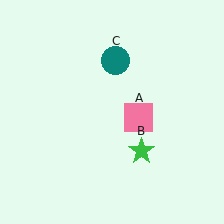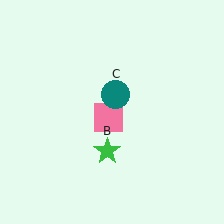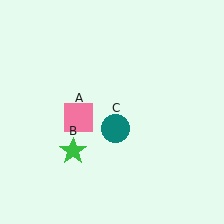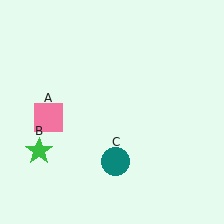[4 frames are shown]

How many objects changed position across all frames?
3 objects changed position: pink square (object A), green star (object B), teal circle (object C).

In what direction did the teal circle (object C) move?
The teal circle (object C) moved down.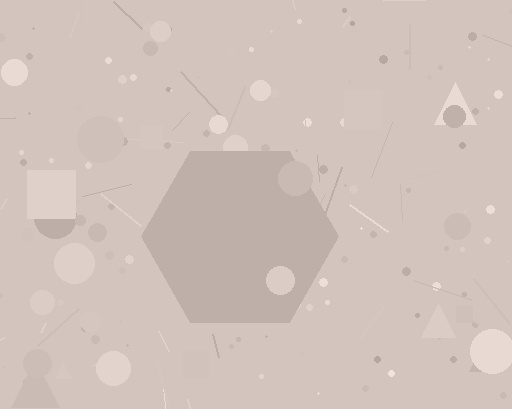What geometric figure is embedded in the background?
A hexagon is embedded in the background.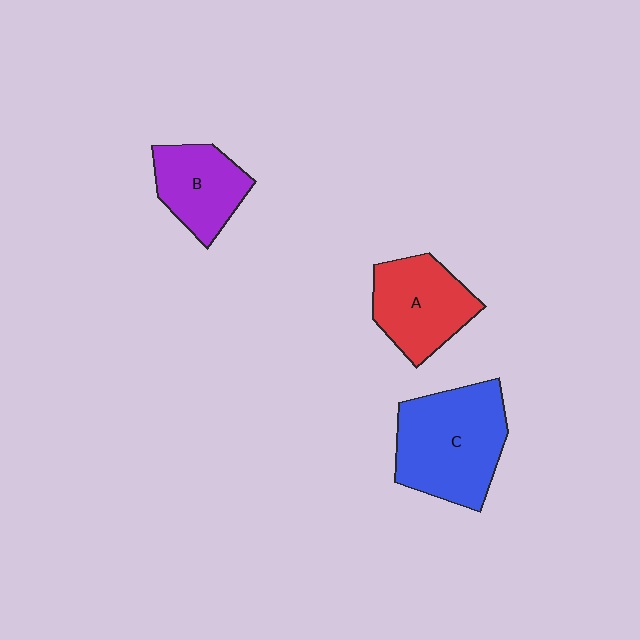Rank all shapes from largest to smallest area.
From largest to smallest: C (blue), A (red), B (purple).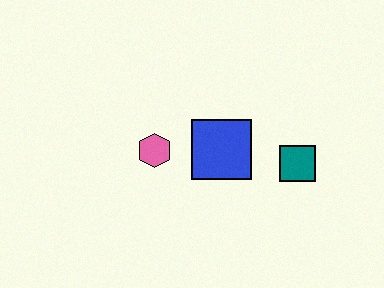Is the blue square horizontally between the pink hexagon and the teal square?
Yes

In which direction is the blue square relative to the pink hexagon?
The blue square is to the right of the pink hexagon.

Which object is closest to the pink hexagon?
The blue square is closest to the pink hexagon.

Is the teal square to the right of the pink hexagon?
Yes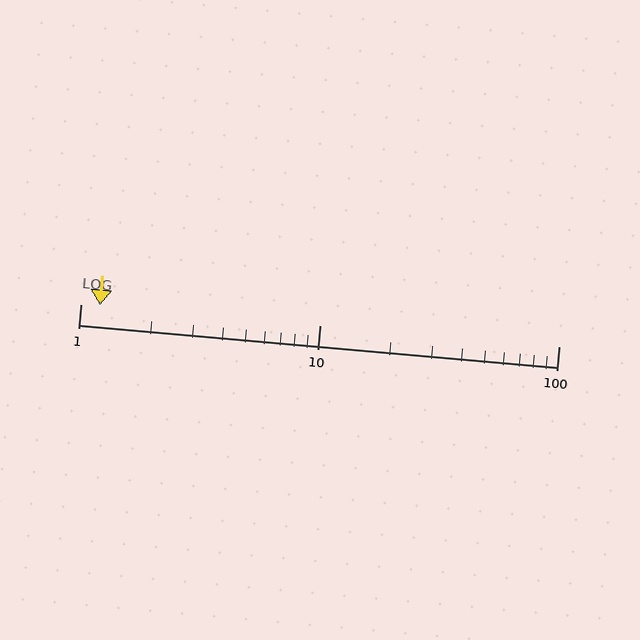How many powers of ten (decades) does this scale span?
The scale spans 2 decades, from 1 to 100.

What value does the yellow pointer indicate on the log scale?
The pointer indicates approximately 1.2.